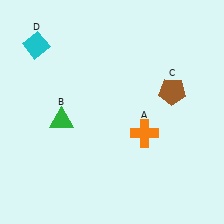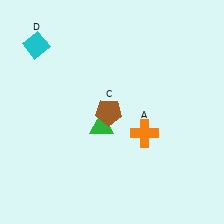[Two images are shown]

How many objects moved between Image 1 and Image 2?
2 objects moved between the two images.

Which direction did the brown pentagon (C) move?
The brown pentagon (C) moved left.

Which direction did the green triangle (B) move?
The green triangle (B) moved right.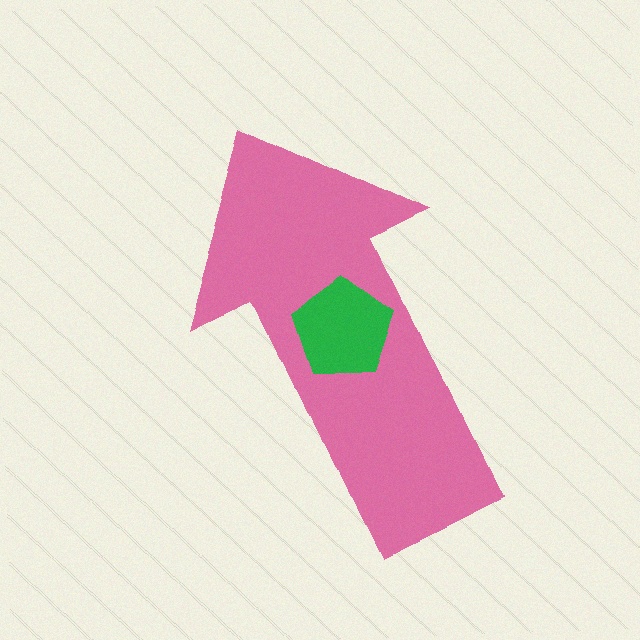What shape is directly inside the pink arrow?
The green pentagon.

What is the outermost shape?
The pink arrow.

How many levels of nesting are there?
2.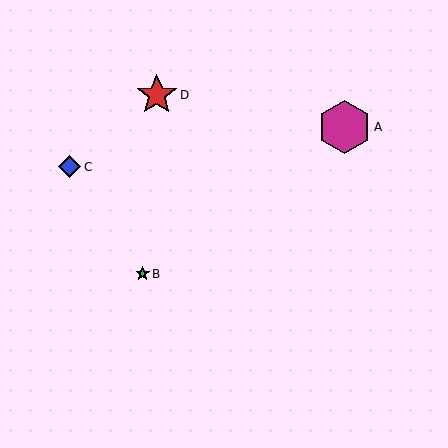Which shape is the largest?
The magenta hexagon (labeled A) is the largest.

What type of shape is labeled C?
Shape C is a blue diamond.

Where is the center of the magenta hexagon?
The center of the magenta hexagon is at (344, 127).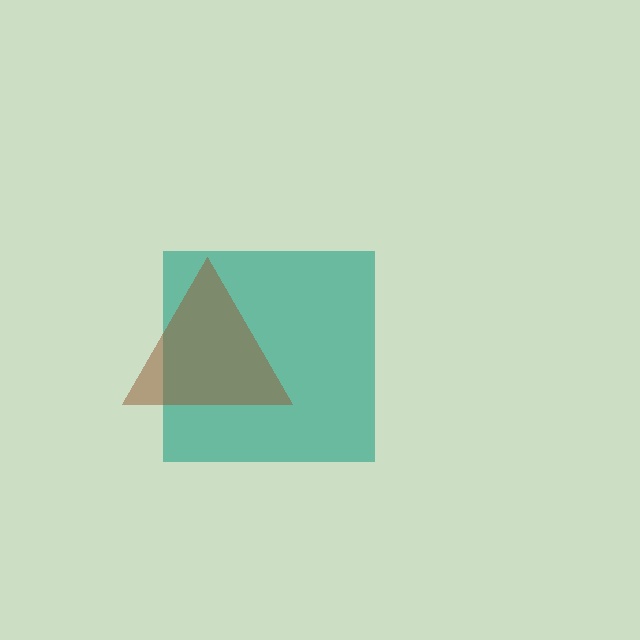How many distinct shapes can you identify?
There are 2 distinct shapes: a teal square, a brown triangle.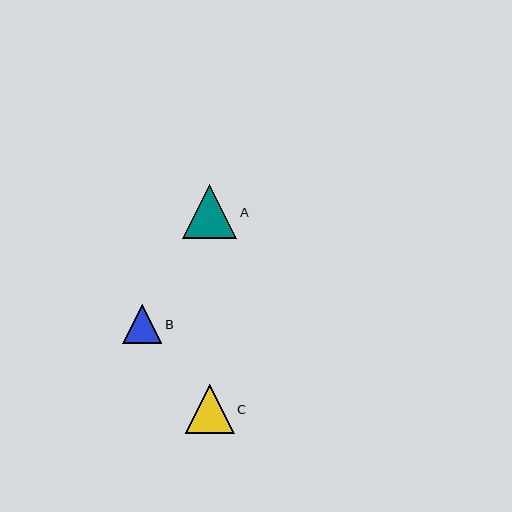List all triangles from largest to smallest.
From largest to smallest: A, C, B.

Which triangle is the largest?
Triangle A is the largest with a size of approximately 54 pixels.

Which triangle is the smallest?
Triangle B is the smallest with a size of approximately 39 pixels.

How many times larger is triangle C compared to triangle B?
Triangle C is approximately 1.3 times the size of triangle B.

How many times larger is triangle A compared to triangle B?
Triangle A is approximately 1.4 times the size of triangle B.